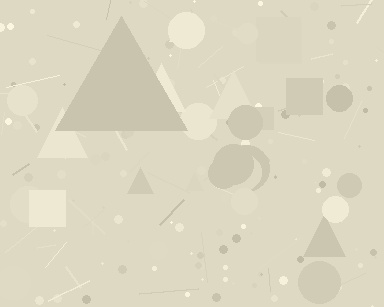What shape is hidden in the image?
A triangle is hidden in the image.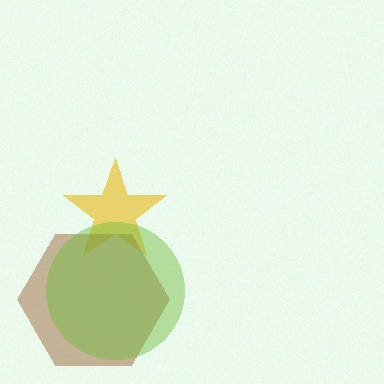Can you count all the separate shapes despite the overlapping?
Yes, there are 3 separate shapes.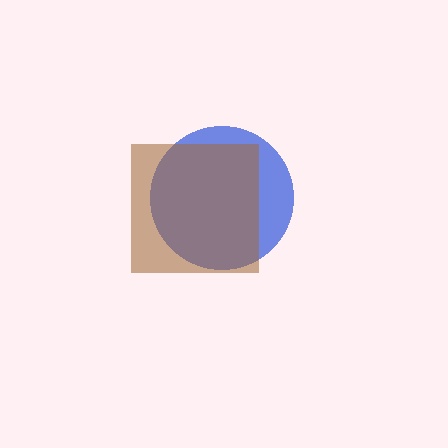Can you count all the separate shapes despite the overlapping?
Yes, there are 2 separate shapes.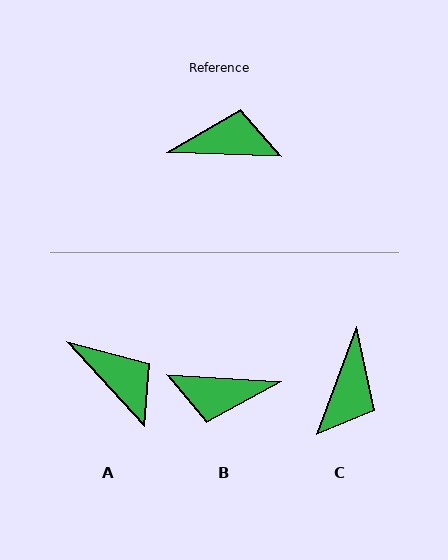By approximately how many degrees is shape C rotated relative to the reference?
Approximately 109 degrees clockwise.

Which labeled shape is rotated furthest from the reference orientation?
B, about 178 degrees away.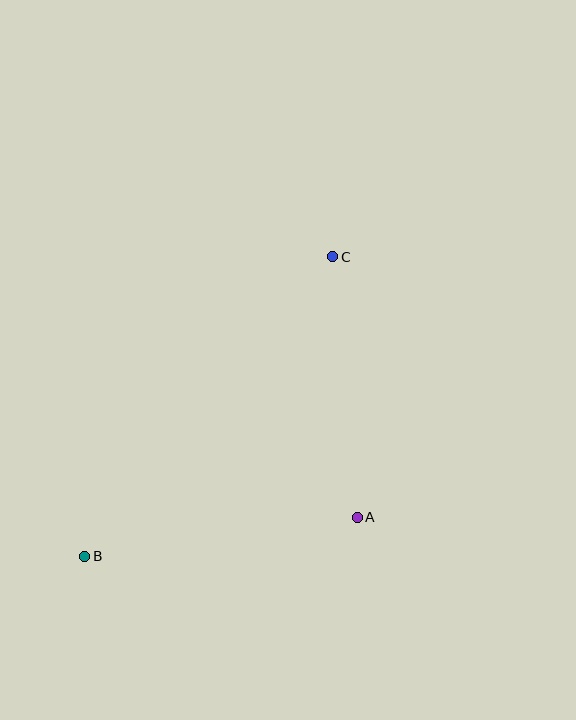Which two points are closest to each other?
Points A and C are closest to each other.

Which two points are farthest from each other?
Points B and C are farthest from each other.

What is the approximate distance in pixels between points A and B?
The distance between A and B is approximately 275 pixels.